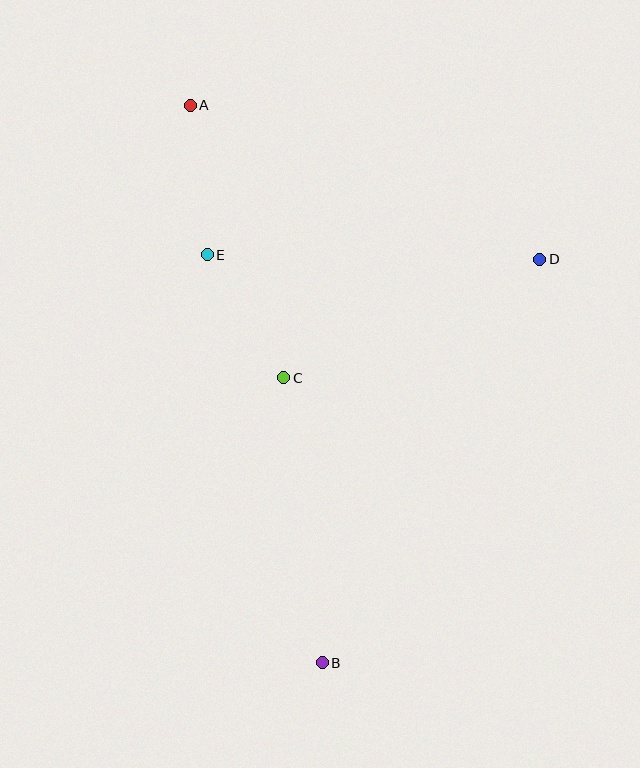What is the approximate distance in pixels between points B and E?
The distance between B and E is approximately 424 pixels.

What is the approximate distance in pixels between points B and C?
The distance between B and C is approximately 288 pixels.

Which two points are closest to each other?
Points C and E are closest to each other.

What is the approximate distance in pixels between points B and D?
The distance between B and D is approximately 458 pixels.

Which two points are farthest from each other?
Points A and B are farthest from each other.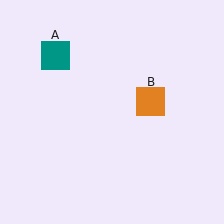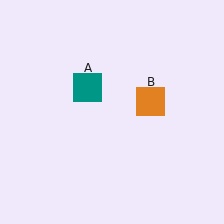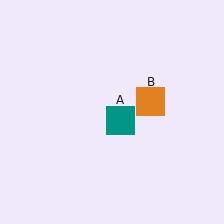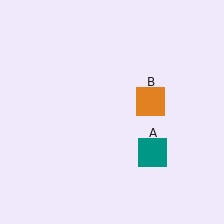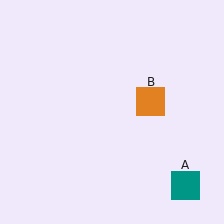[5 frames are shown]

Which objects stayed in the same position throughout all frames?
Orange square (object B) remained stationary.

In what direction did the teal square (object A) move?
The teal square (object A) moved down and to the right.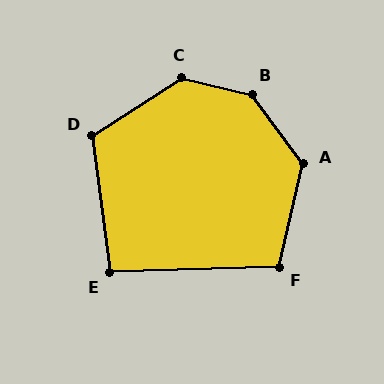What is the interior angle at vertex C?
Approximately 134 degrees (obtuse).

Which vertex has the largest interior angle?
B, at approximately 140 degrees.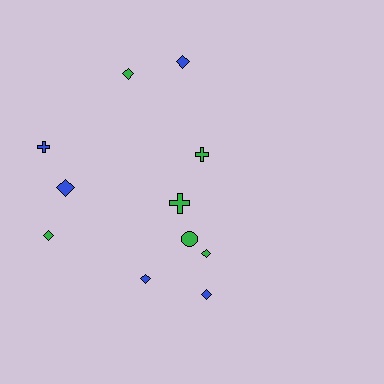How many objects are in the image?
There are 11 objects.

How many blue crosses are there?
There is 1 blue cross.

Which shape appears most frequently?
Diamond, with 7 objects.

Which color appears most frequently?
Green, with 6 objects.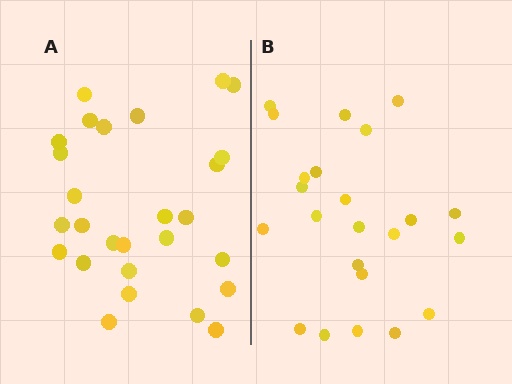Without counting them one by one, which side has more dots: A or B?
Region A (the left region) has more dots.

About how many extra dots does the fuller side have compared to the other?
Region A has about 4 more dots than region B.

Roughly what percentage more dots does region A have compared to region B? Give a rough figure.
About 15% more.